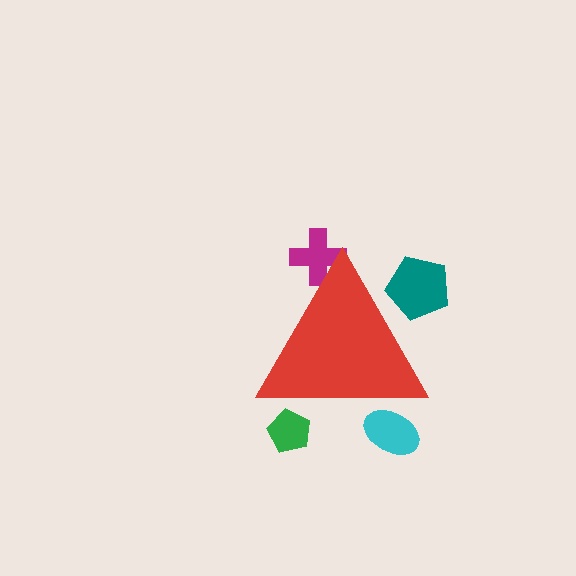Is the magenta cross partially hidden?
Yes, the magenta cross is partially hidden behind the red triangle.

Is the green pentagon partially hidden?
Yes, the green pentagon is partially hidden behind the red triangle.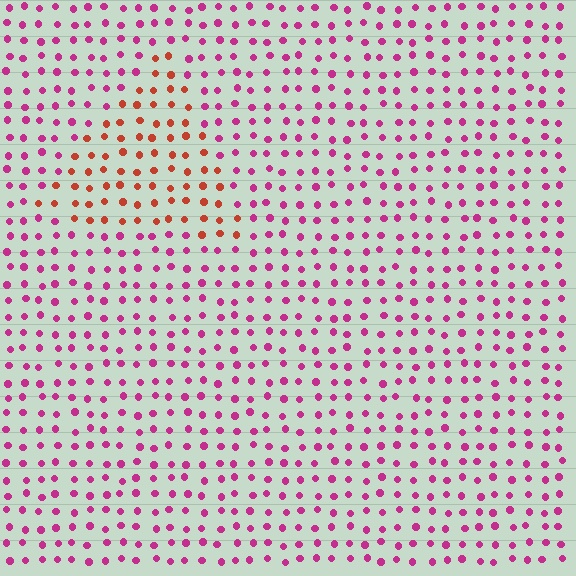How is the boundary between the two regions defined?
The boundary is defined purely by a slight shift in hue (about 46 degrees). Spacing, size, and orientation are identical on both sides.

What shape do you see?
I see a triangle.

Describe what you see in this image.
The image is filled with small magenta elements in a uniform arrangement. A triangle-shaped region is visible where the elements are tinted to a slightly different hue, forming a subtle color boundary.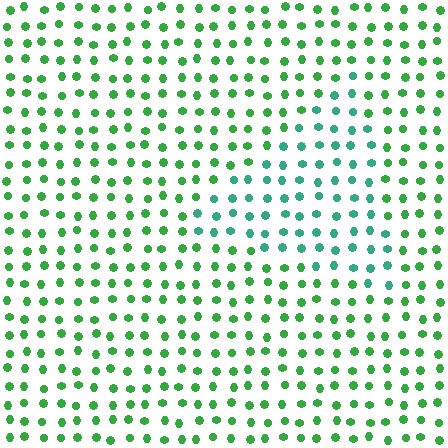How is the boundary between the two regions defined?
The boundary is defined purely by a slight shift in hue (about 35 degrees). Spacing, size, and orientation are identical on both sides.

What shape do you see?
I see a triangle.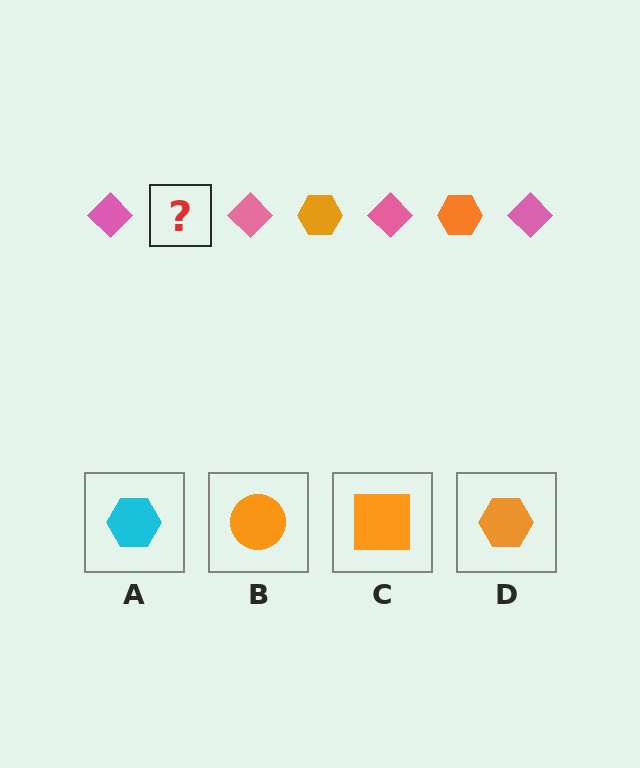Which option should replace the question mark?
Option D.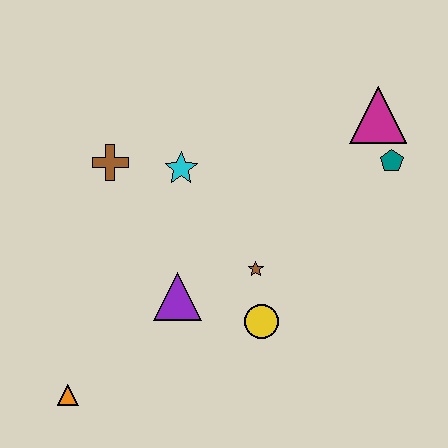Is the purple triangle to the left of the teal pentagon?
Yes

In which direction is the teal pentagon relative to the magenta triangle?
The teal pentagon is below the magenta triangle.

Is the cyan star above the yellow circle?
Yes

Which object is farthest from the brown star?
The orange triangle is farthest from the brown star.